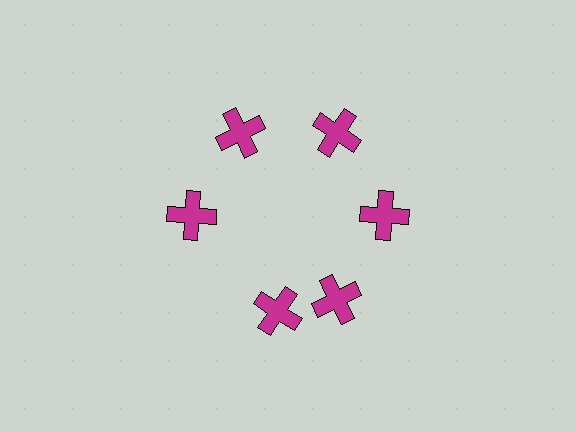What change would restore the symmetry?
The symmetry would be restored by rotating it back into even spacing with its neighbors so that all 6 crosses sit at equal angles and equal distance from the center.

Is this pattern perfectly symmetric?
No. The 6 magenta crosses are arranged in a ring, but one element near the 7 o'clock position is rotated out of alignment along the ring, breaking the 6-fold rotational symmetry.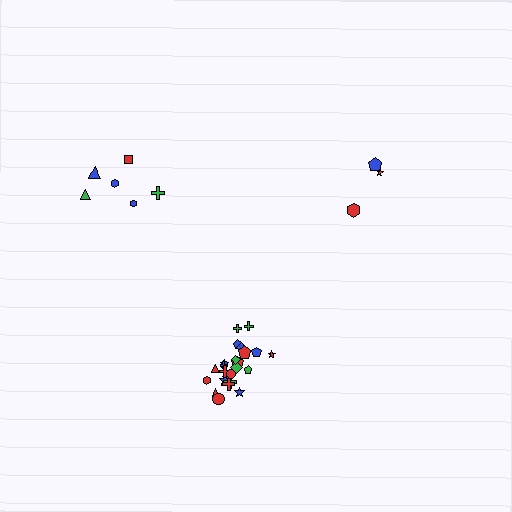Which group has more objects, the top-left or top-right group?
The top-left group.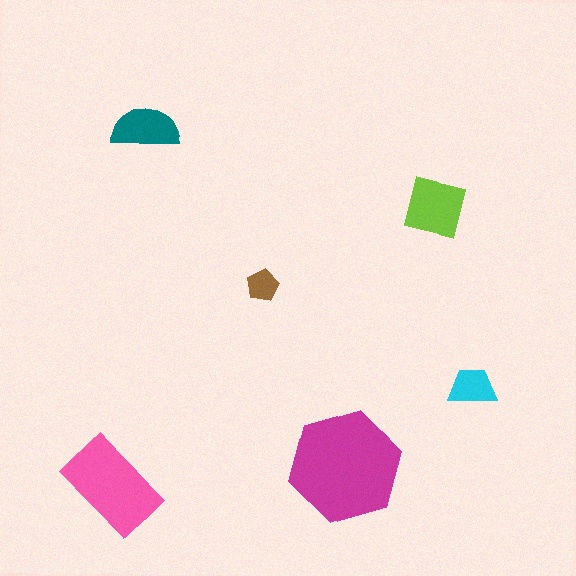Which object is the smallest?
The brown pentagon.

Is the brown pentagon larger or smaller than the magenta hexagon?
Smaller.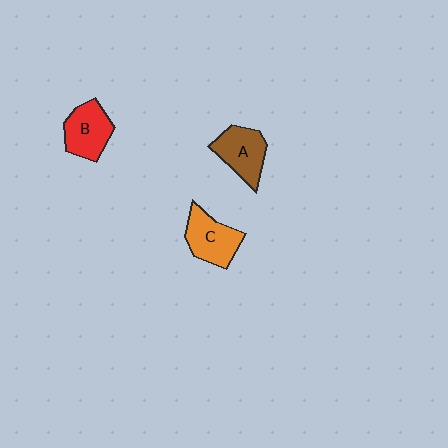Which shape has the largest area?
Shape C (orange).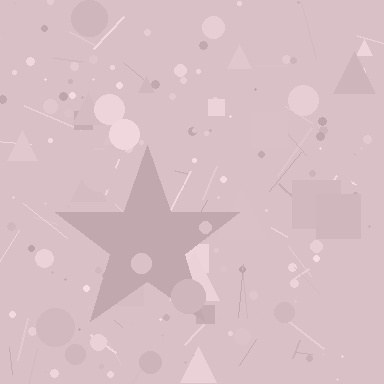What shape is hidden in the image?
A star is hidden in the image.